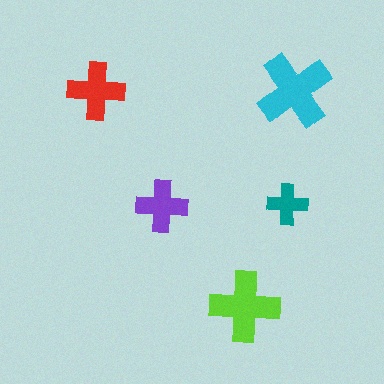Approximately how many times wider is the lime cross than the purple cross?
About 1.5 times wider.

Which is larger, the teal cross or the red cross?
The red one.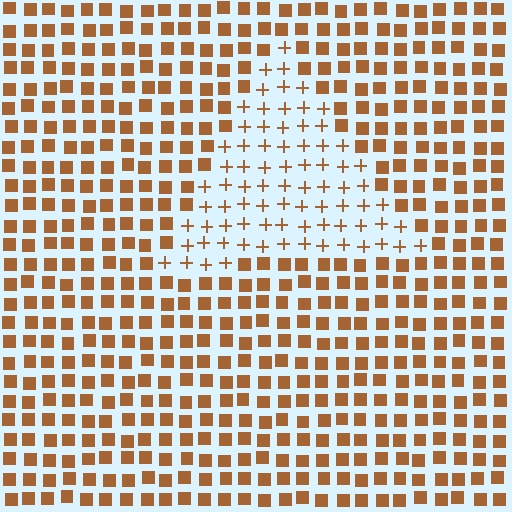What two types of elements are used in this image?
The image uses plus signs inside the triangle region and squares outside it.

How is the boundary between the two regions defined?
The boundary is defined by a change in element shape: plus signs inside vs. squares outside. All elements share the same color and spacing.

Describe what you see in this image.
The image is filled with small brown elements arranged in a uniform grid. A triangle-shaped region contains plus signs, while the surrounding area contains squares. The boundary is defined purely by the change in element shape.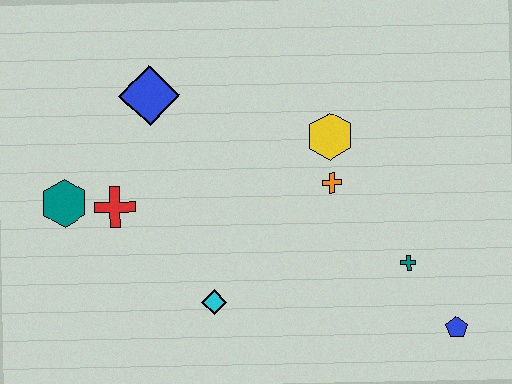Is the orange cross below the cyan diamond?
No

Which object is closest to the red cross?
The teal hexagon is closest to the red cross.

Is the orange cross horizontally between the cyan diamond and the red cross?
No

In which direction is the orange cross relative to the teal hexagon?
The orange cross is to the right of the teal hexagon.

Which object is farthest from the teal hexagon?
The blue pentagon is farthest from the teal hexagon.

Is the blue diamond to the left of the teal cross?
Yes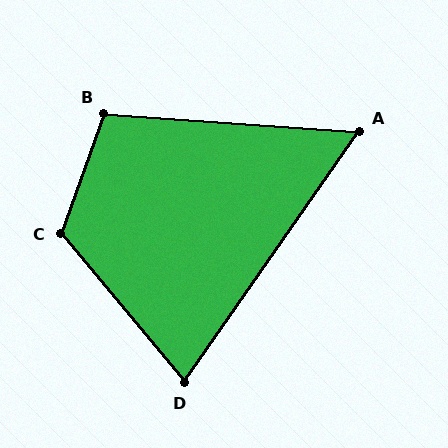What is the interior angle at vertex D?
Approximately 75 degrees (acute).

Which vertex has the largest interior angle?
C, at approximately 121 degrees.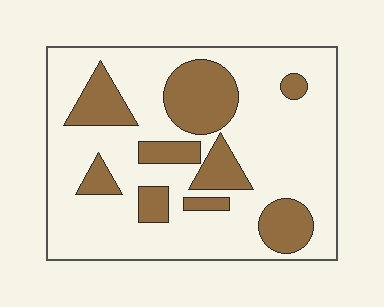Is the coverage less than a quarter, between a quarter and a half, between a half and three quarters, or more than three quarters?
Between a quarter and a half.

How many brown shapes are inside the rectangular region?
9.